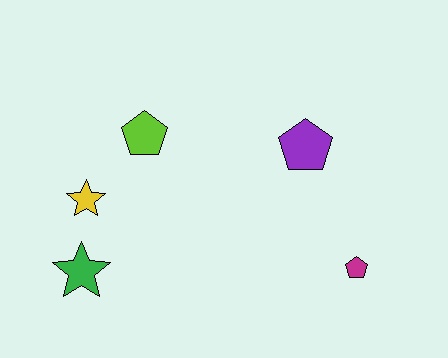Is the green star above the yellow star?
No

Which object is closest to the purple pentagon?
The magenta pentagon is closest to the purple pentagon.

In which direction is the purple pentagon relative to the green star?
The purple pentagon is to the right of the green star.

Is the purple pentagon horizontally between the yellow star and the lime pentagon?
No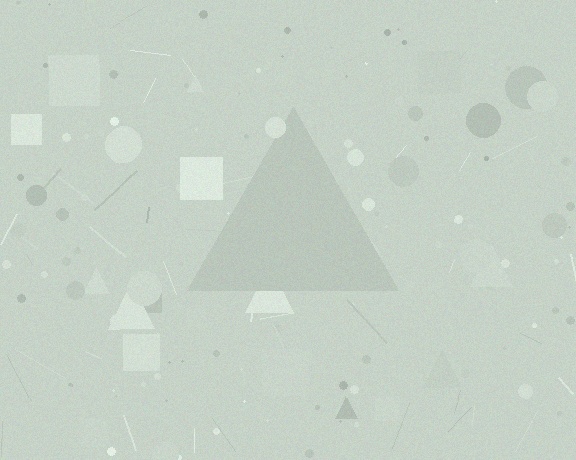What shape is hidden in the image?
A triangle is hidden in the image.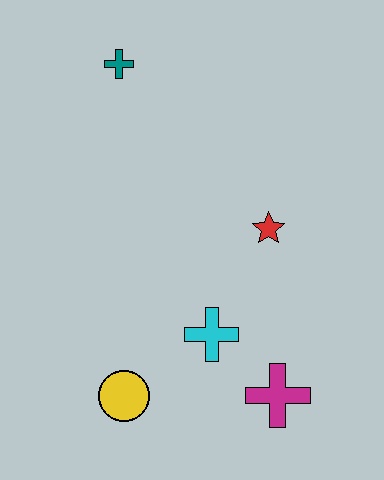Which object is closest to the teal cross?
The red star is closest to the teal cross.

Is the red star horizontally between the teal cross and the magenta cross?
Yes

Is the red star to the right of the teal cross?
Yes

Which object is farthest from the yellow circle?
The teal cross is farthest from the yellow circle.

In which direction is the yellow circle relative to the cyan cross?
The yellow circle is to the left of the cyan cross.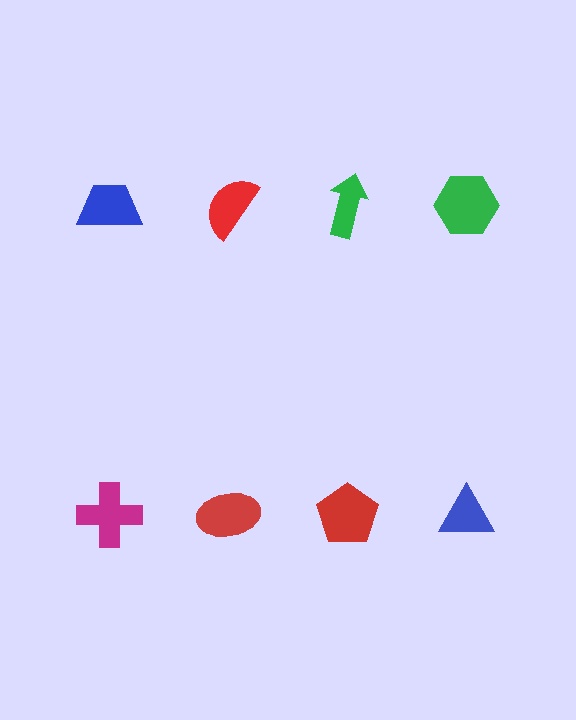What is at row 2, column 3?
A red pentagon.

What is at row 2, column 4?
A blue triangle.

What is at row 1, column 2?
A red semicircle.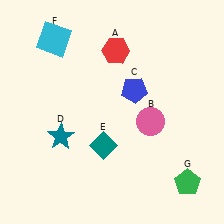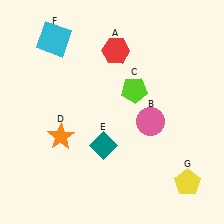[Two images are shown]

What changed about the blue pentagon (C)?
In Image 1, C is blue. In Image 2, it changed to lime.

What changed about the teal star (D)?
In Image 1, D is teal. In Image 2, it changed to orange.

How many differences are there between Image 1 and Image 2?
There are 3 differences between the two images.